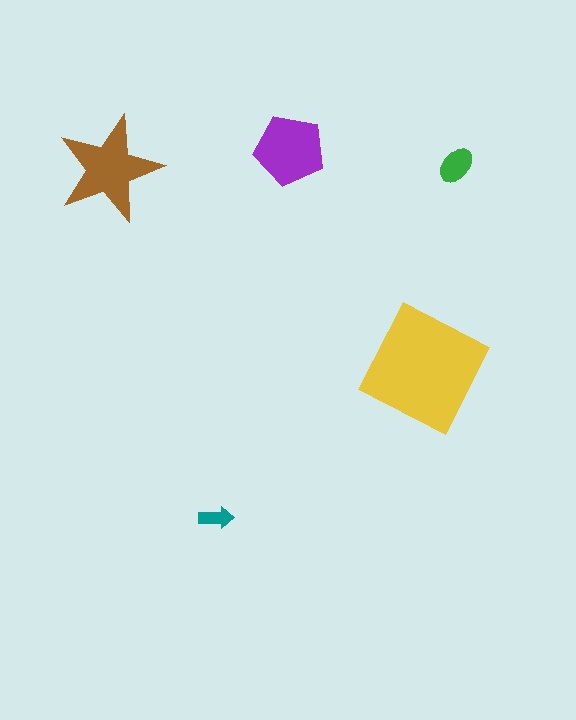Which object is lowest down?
The teal arrow is bottommost.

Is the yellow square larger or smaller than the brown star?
Larger.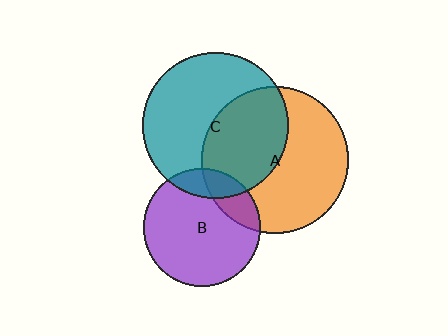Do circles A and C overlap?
Yes.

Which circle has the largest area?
Circle A (orange).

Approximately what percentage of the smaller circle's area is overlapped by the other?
Approximately 45%.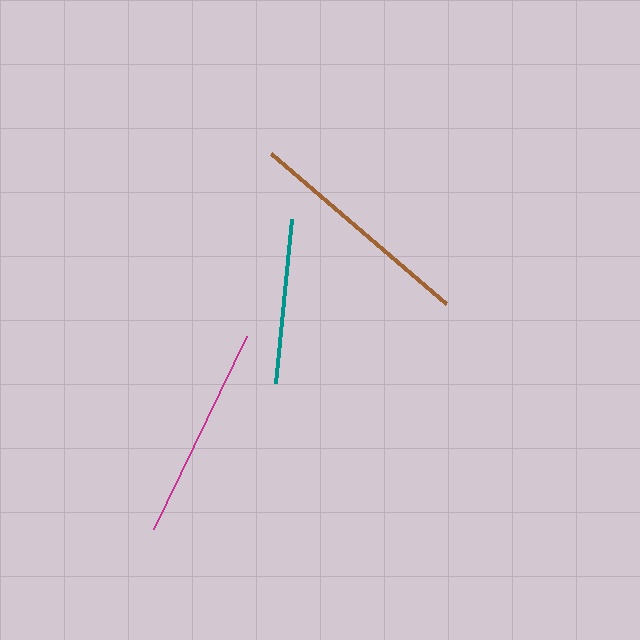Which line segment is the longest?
The brown line is the longest at approximately 230 pixels.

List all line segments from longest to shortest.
From longest to shortest: brown, magenta, teal.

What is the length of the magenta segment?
The magenta segment is approximately 215 pixels long.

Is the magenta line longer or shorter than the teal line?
The magenta line is longer than the teal line.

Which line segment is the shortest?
The teal line is the shortest at approximately 165 pixels.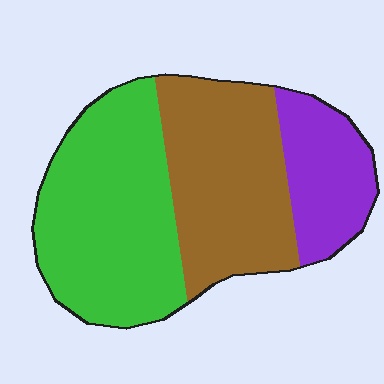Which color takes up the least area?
Purple, at roughly 20%.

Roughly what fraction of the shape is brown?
Brown takes up about three eighths (3/8) of the shape.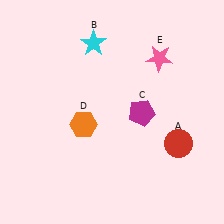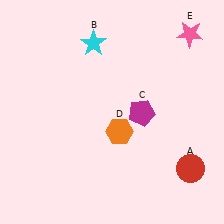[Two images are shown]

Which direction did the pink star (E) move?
The pink star (E) moved right.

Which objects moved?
The objects that moved are: the red circle (A), the orange hexagon (D), the pink star (E).